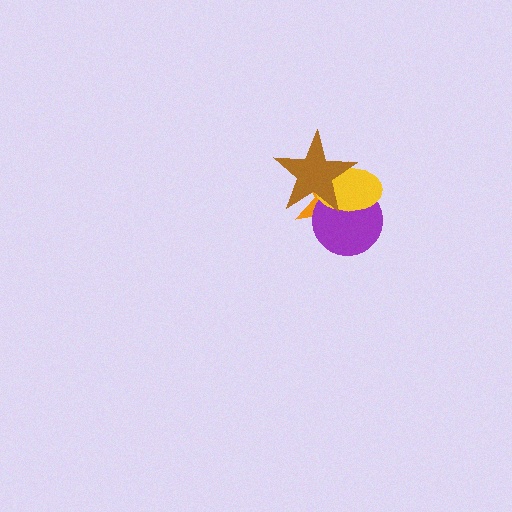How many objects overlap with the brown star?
3 objects overlap with the brown star.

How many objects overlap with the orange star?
3 objects overlap with the orange star.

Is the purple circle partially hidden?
Yes, it is partially covered by another shape.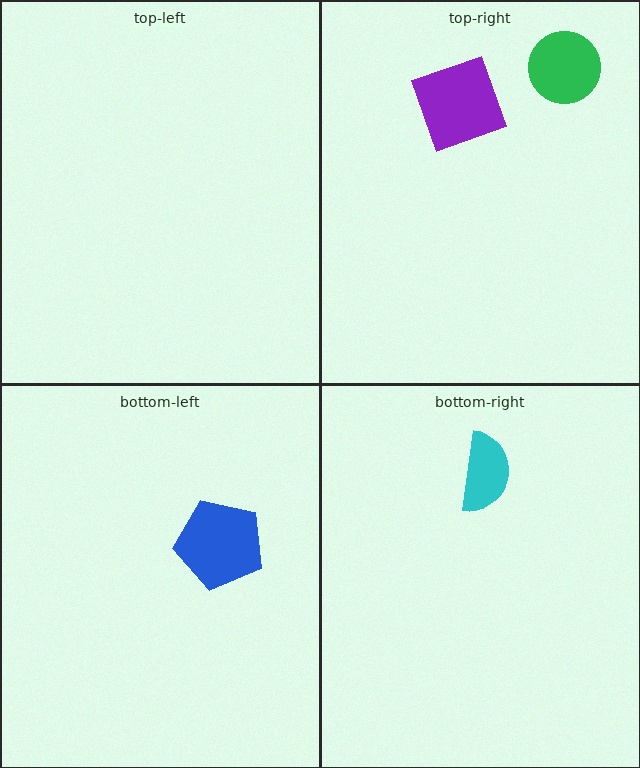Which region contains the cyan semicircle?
The bottom-right region.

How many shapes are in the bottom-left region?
1.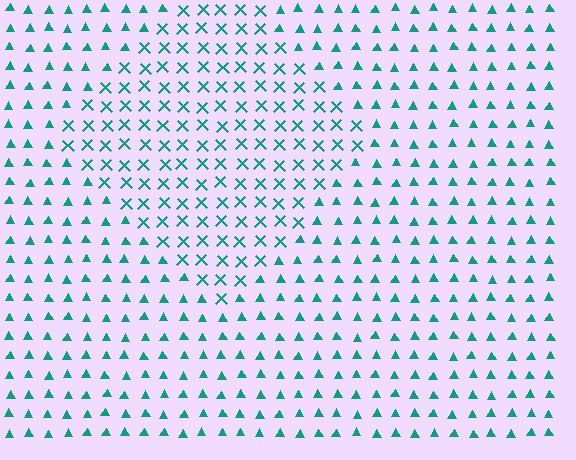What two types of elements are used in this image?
The image uses X marks inside the diamond region and triangles outside it.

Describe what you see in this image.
The image is filled with small teal elements arranged in a uniform grid. A diamond-shaped region contains X marks, while the surrounding area contains triangles. The boundary is defined purely by the change in element shape.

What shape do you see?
I see a diamond.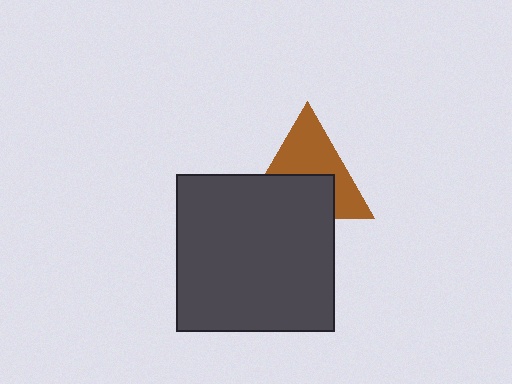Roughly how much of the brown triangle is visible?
About half of it is visible (roughly 53%).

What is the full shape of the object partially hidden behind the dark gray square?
The partially hidden object is a brown triangle.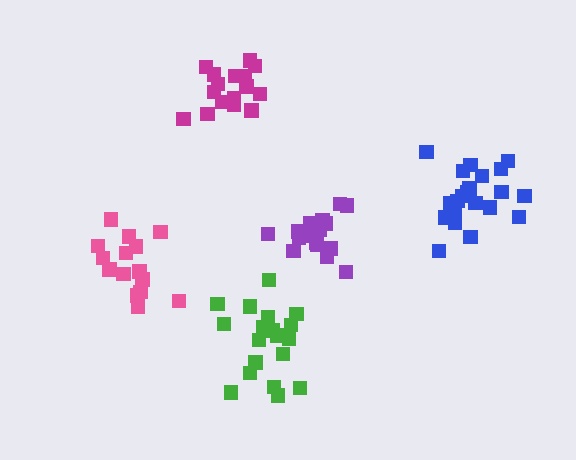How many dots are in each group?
Group 1: 16 dots, Group 2: 15 dots, Group 3: 19 dots, Group 4: 21 dots, Group 5: 20 dots (91 total).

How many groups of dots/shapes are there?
There are 5 groups.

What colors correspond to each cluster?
The clusters are colored: magenta, pink, green, blue, purple.